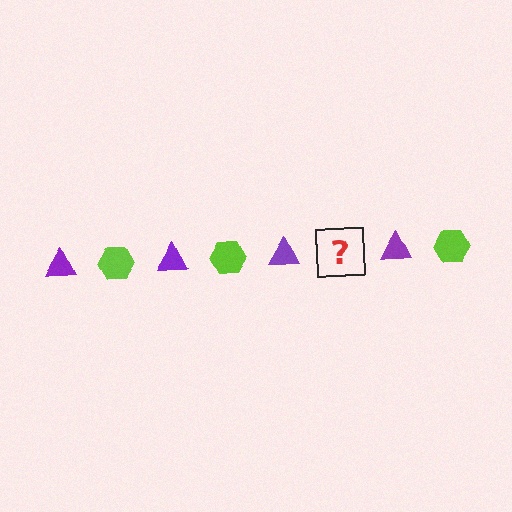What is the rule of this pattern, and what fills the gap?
The rule is that the pattern alternates between purple triangle and lime hexagon. The gap should be filled with a lime hexagon.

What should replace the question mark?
The question mark should be replaced with a lime hexagon.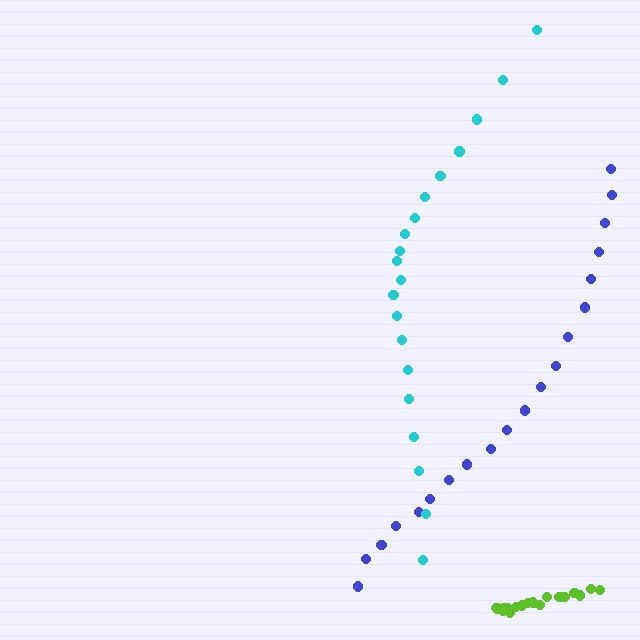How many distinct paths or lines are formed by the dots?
There are 3 distinct paths.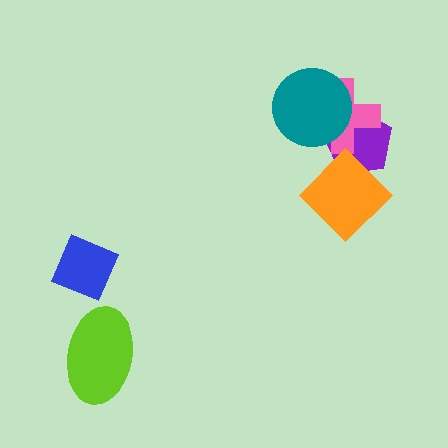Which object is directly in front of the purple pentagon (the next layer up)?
The pink cross is directly in front of the purple pentagon.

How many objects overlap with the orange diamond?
1 object overlaps with the orange diamond.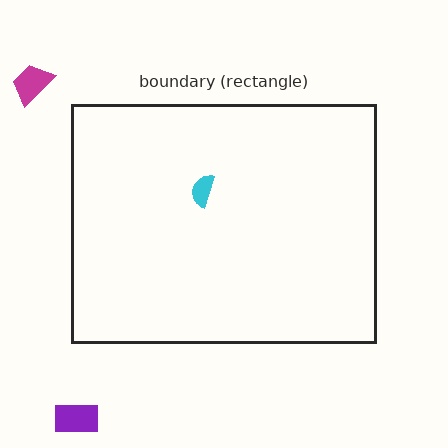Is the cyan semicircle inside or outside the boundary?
Inside.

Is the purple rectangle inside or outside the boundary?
Outside.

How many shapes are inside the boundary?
1 inside, 2 outside.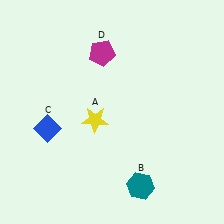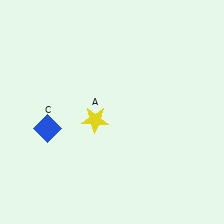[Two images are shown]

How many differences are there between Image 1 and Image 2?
There are 2 differences between the two images.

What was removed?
The teal hexagon (B), the magenta pentagon (D) were removed in Image 2.